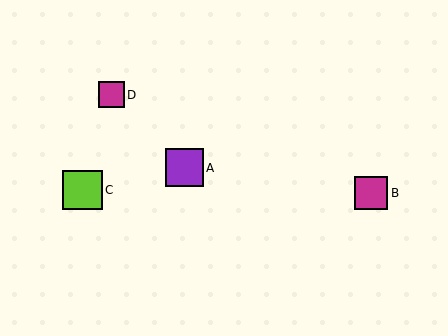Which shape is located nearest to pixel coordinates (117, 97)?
The magenta square (labeled D) at (111, 95) is nearest to that location.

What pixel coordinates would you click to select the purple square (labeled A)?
Click at (185, 168) to select the purple square A.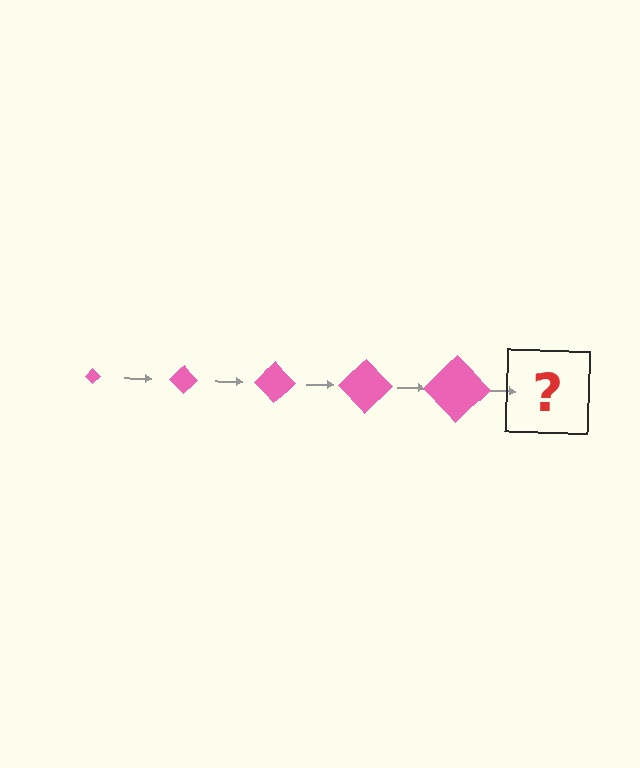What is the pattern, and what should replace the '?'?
The pattern is that the diamond gets progressively larger each step. The '?' should be a pink diamond, larger than the previous one.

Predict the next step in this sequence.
The next step is a pink diamond, larger than the previous one.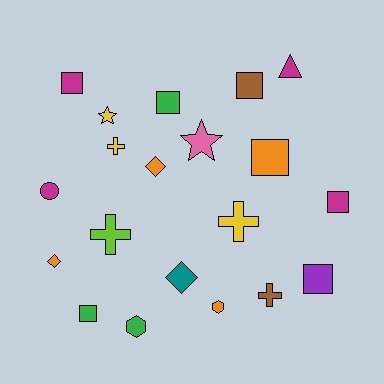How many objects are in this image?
There are 20 objects.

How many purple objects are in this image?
There is 1 purple object.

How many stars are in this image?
There are 2 stars.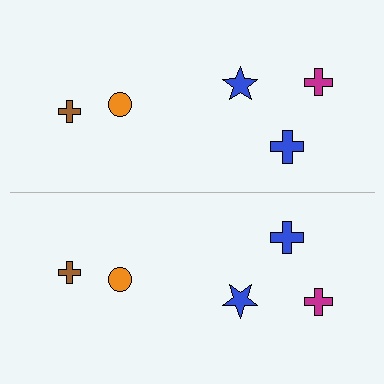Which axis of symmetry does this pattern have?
The pattern has a horizontal axis of symmetry running through the center of the image.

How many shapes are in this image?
There are 10 shapes in this image.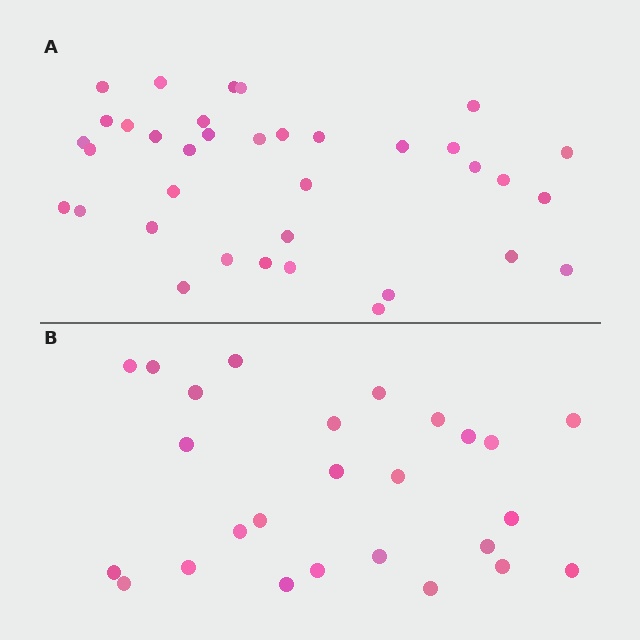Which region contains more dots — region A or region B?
Region A (the top region) has more dots.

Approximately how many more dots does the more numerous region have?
Region A has roughly 10 or so more dots than region B.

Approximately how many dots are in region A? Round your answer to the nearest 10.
About 40 dots. (The exact count is 36, which rounds to 40.)